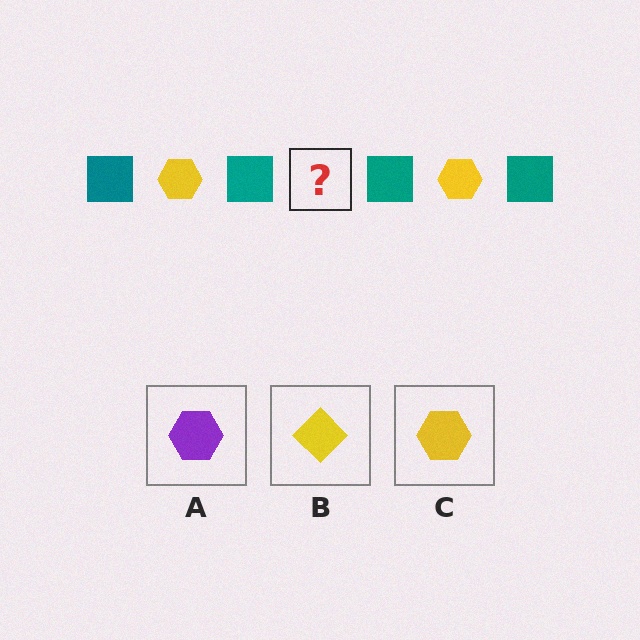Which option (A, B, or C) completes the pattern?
C.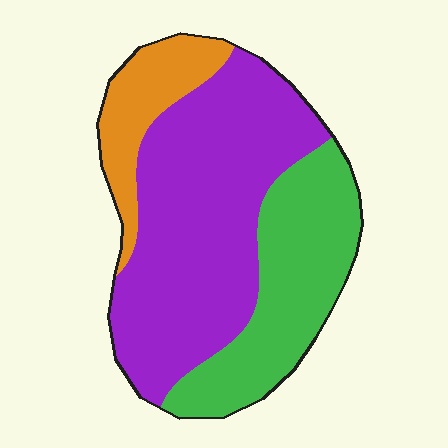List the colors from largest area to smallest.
From largest to smallest: purple, green, orange.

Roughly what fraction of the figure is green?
Green covers 31% of the figure.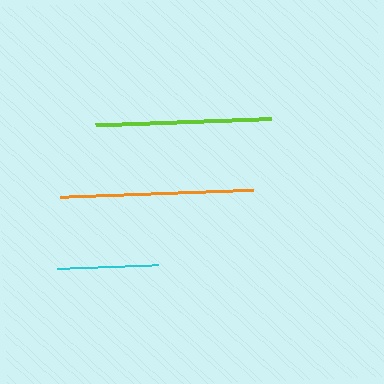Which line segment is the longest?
The orange line is the longest at approximately 193 pixels.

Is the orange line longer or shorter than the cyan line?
The orange line is longer than the cyan line.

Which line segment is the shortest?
The cyan line is the shortest at approximately 101 pixels.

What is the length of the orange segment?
The orange segment is approximately 193 pixels long.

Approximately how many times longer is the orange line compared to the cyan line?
The orange line is approximately 1.9 times the length of the cyan line.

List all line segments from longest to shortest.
From longest to shortest: orange, lime, cyan.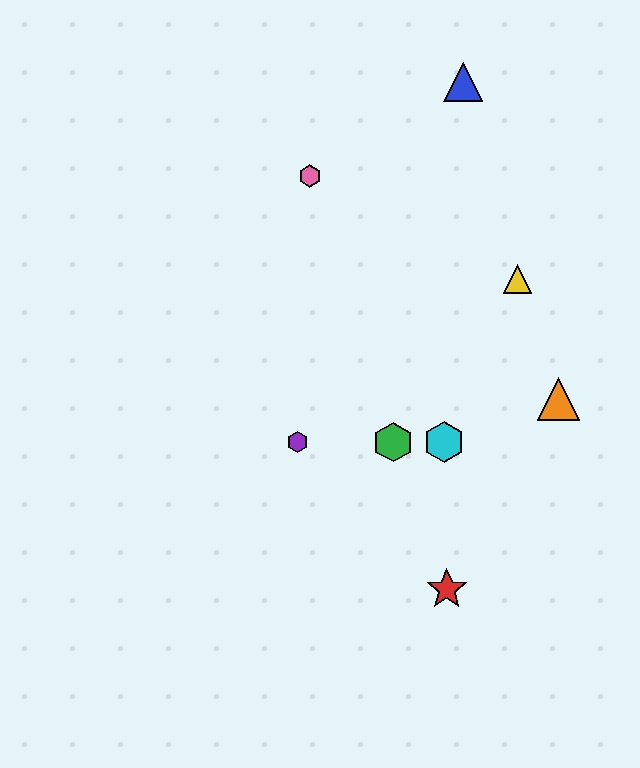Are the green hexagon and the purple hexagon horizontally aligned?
Yes, both are at y≈442.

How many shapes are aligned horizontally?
3 shapes (the green hexagon, the purple hexagon, the cyan hexagon) are aligned horizontally.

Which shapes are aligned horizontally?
The green hexagon, the purple hexagon, the cyan hexagon are aligned horizontally.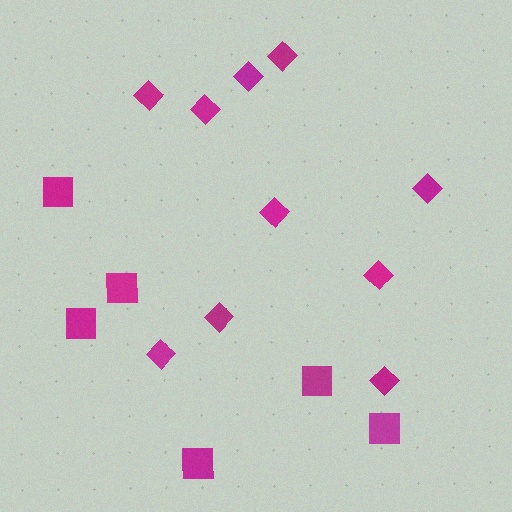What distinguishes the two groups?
There are 2 groups: one group of diamonds (10) and one group of squares (6).